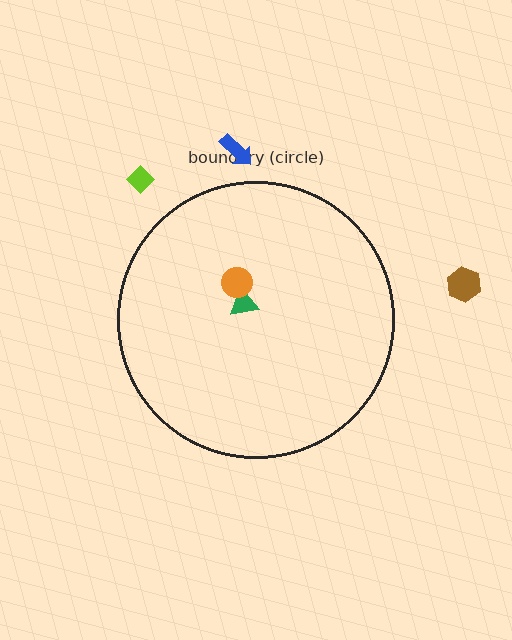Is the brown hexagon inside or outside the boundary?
Outside.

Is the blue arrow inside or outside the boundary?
Outside.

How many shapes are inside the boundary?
2 inside, 3 outside.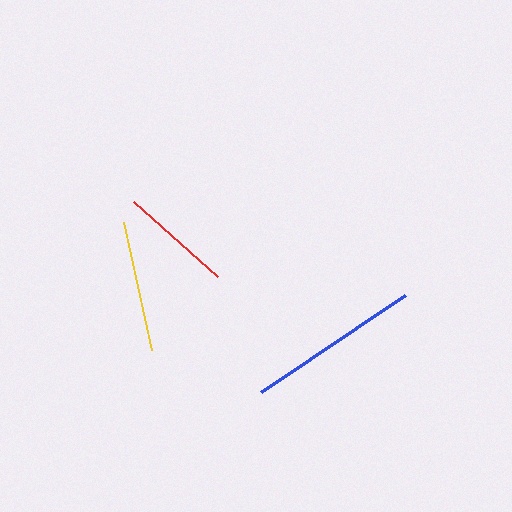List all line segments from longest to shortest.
From longest to shortest: blue, yellow, red.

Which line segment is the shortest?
The red line is the shortest at approximately 112 pixels.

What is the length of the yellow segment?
The yellow segment is approximately 131 pixels long.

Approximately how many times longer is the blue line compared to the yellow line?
The blue line is approximately 1.3 times the length of the yellow line.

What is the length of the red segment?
The red segment is approximately 112 pixels long.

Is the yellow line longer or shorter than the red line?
The yellow line is longer than the red line.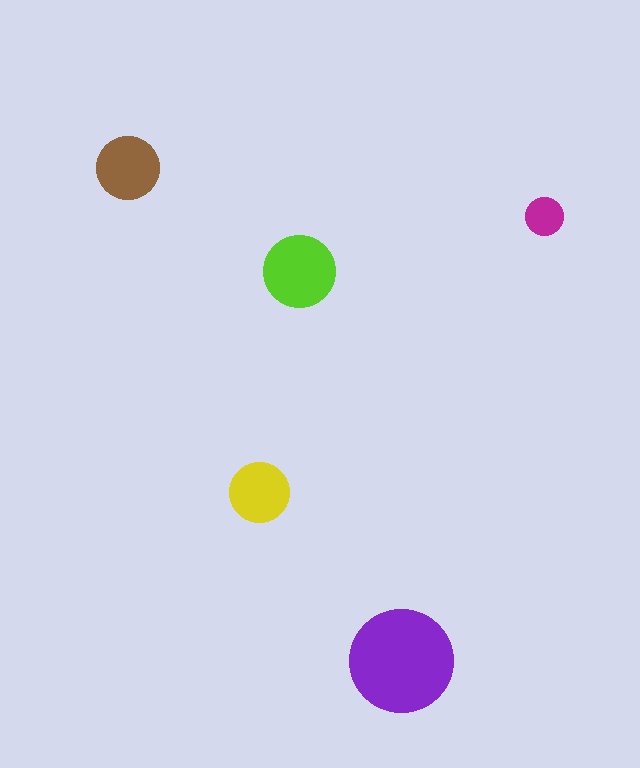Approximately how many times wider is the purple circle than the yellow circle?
About 1.5 times wider.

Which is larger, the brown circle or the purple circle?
The purple one.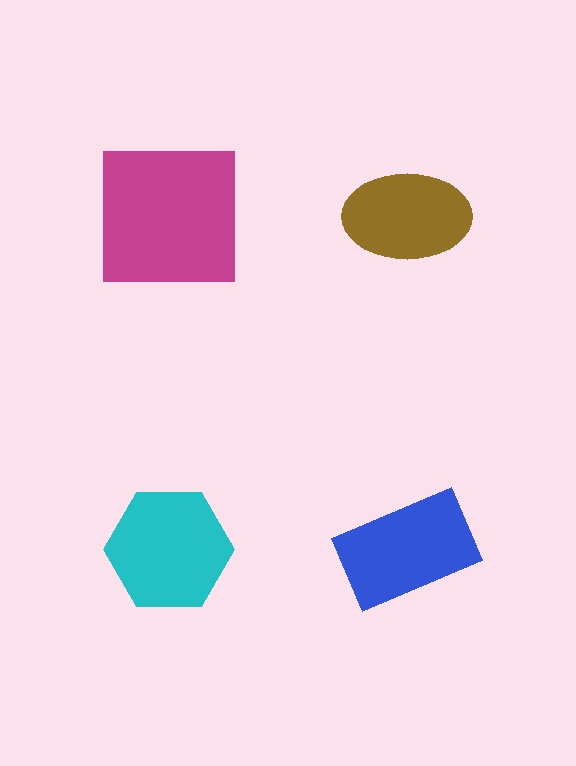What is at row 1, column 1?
A magenta square.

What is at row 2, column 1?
A cyan hexagon.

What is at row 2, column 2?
A blue rectangle.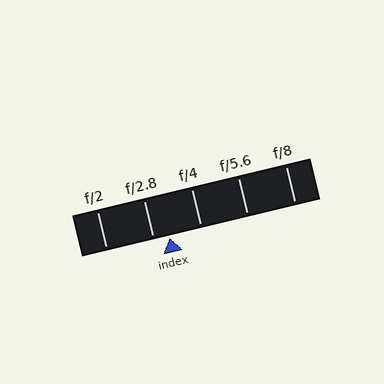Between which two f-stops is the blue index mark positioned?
The index mark is between f/2.8 and f/4.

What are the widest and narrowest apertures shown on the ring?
The widest aperture shown is f/2 and the narrowest is f/8.